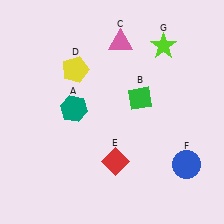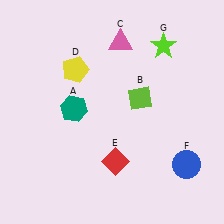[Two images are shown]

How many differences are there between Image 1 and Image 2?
There is 1 difference between the two images.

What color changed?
The diamond (B) changed from green in Image 1 to lime in Image 2.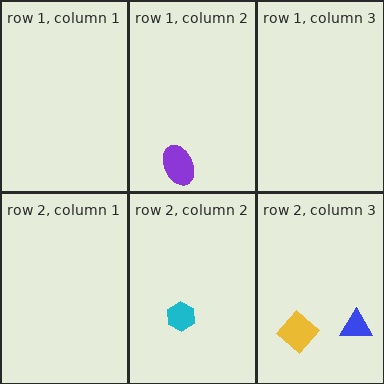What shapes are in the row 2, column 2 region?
The cyan hexagon.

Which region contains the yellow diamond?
The row 2, column 3 region.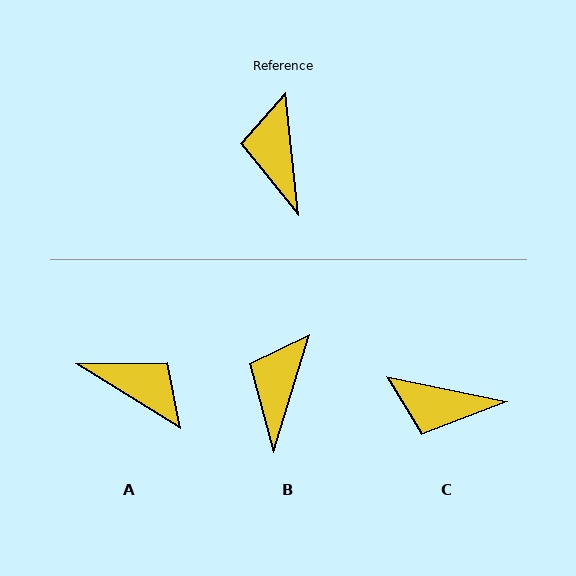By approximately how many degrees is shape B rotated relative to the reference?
Approximately 23 degrees clockwise.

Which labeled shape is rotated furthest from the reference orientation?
A, about 128 degrees away.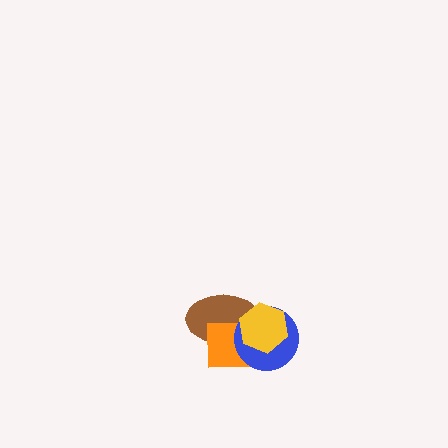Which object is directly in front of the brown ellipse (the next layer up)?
The orange rectangle is directly in front of the brown ellipse.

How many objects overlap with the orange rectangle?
3 objects overlap with the orange rectangle.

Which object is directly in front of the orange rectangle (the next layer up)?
The blue circle is directly in front of the orange rectangle.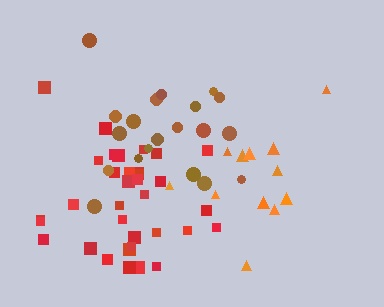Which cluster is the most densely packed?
Brown.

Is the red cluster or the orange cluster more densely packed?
Red.